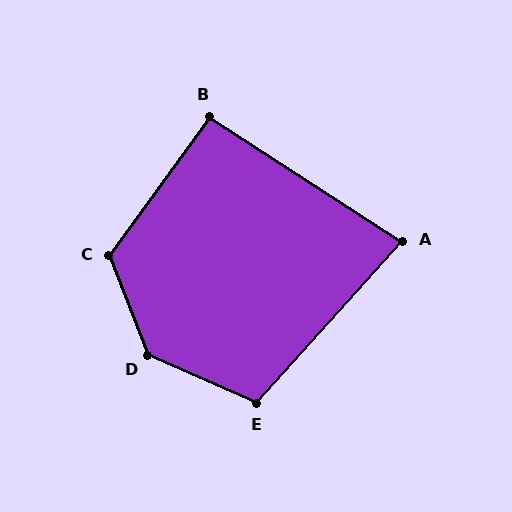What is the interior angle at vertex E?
Approximately 108 degrees (obtuse).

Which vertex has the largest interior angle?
D, at approximately 135 degrees.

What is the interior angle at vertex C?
Approximately 123 degrees (obtuse).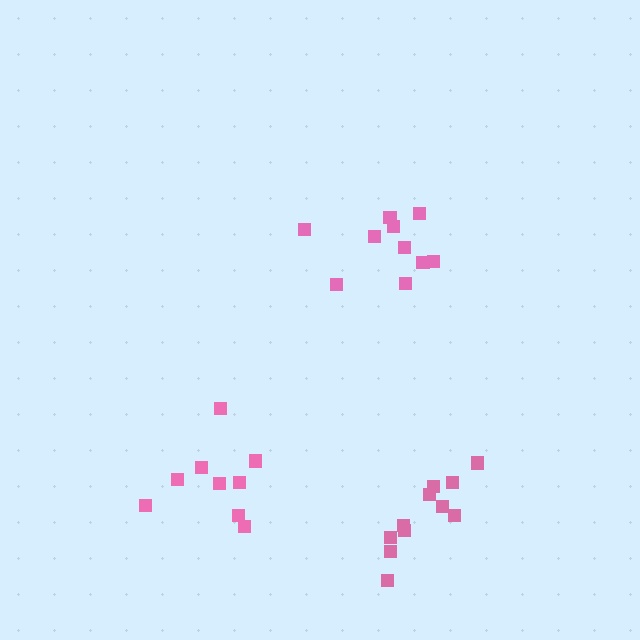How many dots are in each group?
Group 1: 11 dots, Group 2: 9 dots, Group 3: 10 dots (30 total).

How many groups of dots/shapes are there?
There are 3 groups.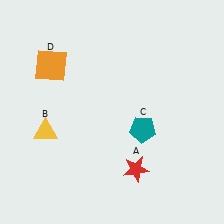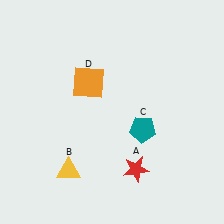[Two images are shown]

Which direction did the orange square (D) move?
The orange square (D) moved right.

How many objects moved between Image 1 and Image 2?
2 objects moved between the two images.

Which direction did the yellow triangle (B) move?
The yellow triangle (B) moved down.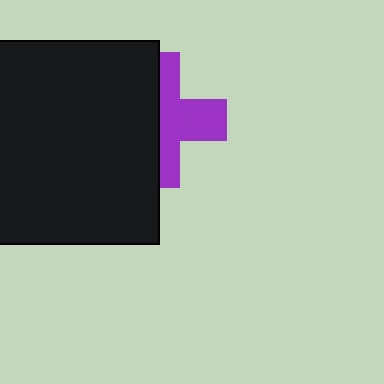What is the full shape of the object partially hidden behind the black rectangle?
The partially hidden object is a purple cross.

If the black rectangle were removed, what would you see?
You would see the complete purple cross.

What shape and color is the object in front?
The object in front is a black rectangle.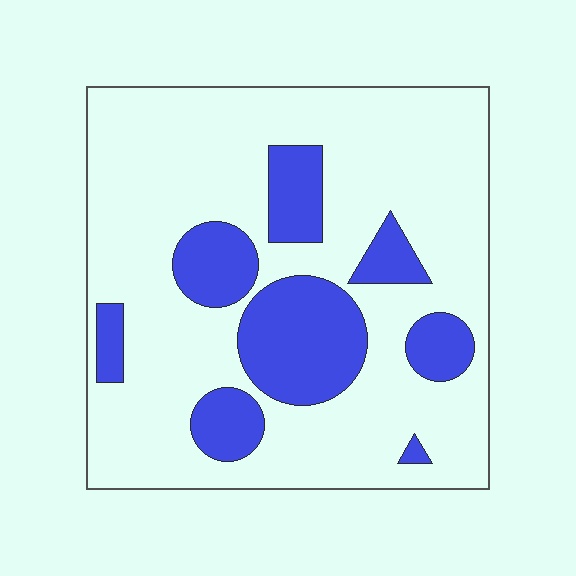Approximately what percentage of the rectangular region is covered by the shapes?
Approximately 25%.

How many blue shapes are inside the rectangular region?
8.